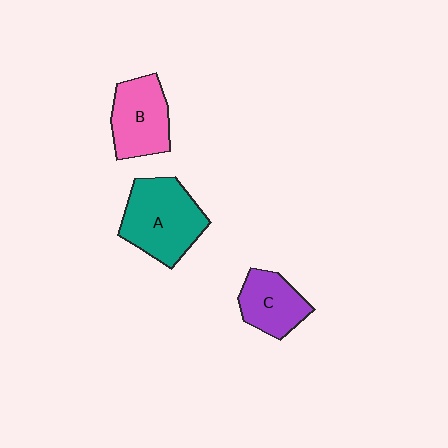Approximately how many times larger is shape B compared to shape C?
Approximately 1.2 times.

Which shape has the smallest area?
Shape C (purple).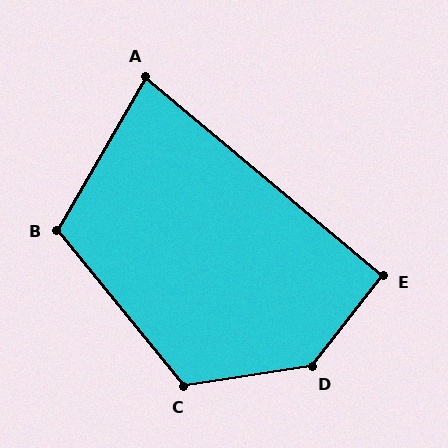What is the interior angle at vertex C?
Approximately 120 degrees (obtuse).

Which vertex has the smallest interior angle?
A, at approximately 80 degrees.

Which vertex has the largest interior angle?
D, at approximately 137 degrees.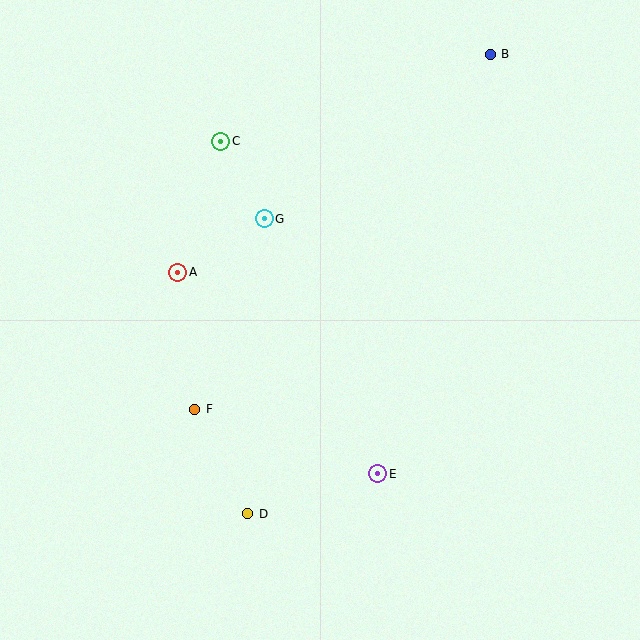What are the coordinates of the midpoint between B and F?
The midpoint between B and F is at (342, 232).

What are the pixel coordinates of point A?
Point A is at (178, 272).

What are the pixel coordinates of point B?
Point B is at (490, 54).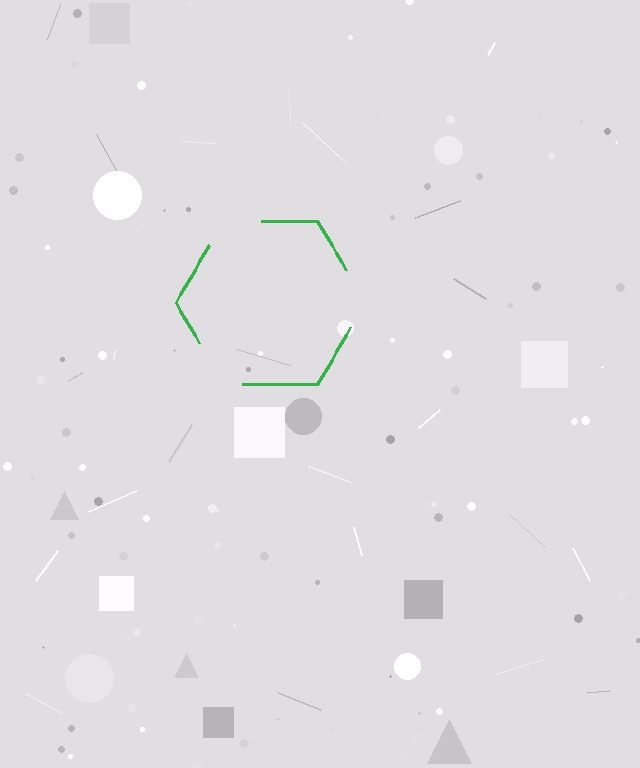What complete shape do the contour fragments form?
The contour fragments form a hexagon.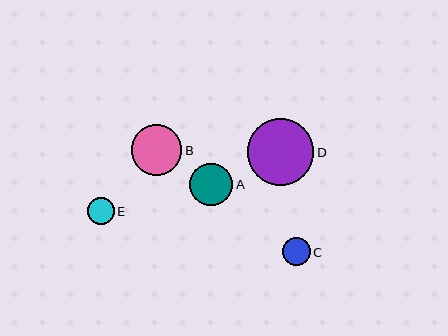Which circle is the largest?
Circle D is the largest with a size of approximately 67 pixels.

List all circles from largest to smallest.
From largest to smallest: D, B, A, C, E.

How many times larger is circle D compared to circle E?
Circle D is approximately 2.5 times the size of circle E.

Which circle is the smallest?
Circle E is the smallest with a size of approximately 27 pixels.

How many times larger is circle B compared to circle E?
Circle B is approximately 1.9 times the size of circle E.